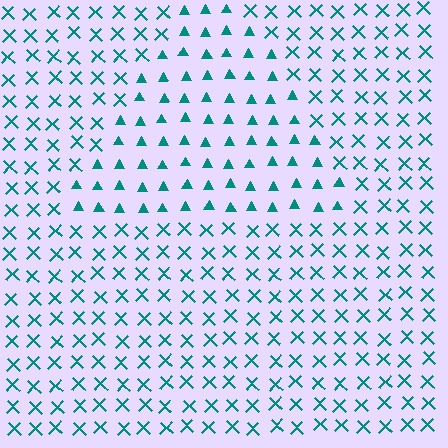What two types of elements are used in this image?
The image uses triangles inside the triangle region and X marks outside it.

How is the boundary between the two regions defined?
The boundary is defined by a change in element shape: triangles inside vs. X marks outside. All elements share the same color and spacing.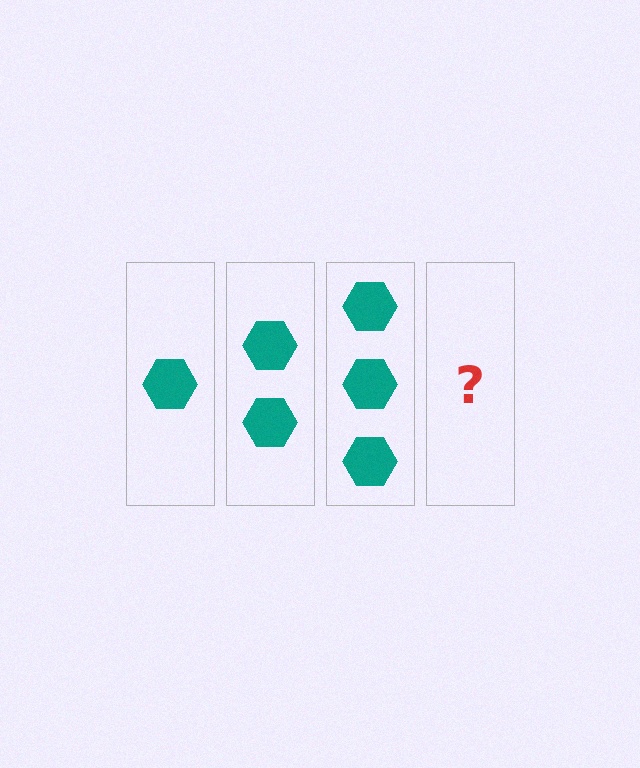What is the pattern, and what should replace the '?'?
The pattern is that each step adds one more hexagon. The '?' should be 4 hexagons.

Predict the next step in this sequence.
The next step is 4 hexagons.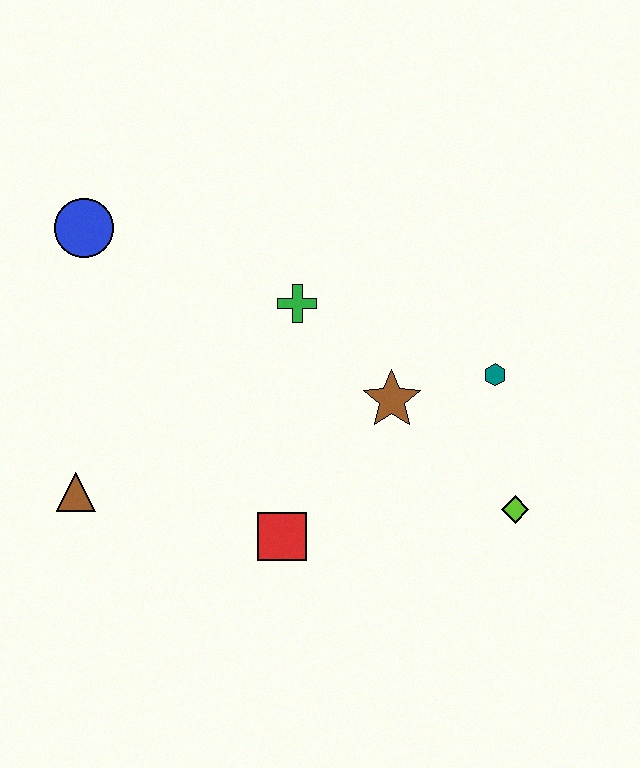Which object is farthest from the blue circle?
The lime diamond is farthest from the blue circle.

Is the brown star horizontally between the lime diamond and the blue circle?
Yes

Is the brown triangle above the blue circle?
No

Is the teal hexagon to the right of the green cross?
Yes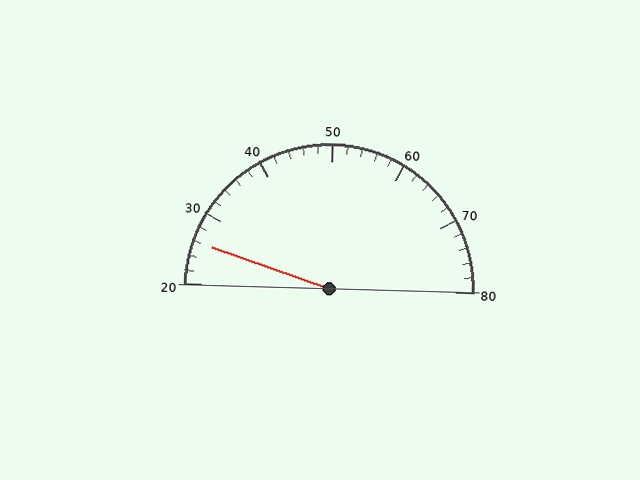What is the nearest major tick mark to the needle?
The nearest major tick mark is 30.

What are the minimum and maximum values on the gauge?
The gauge ranges from 20 to 80.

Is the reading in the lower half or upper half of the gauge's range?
The reading is in the lower half of the range (20 to 80).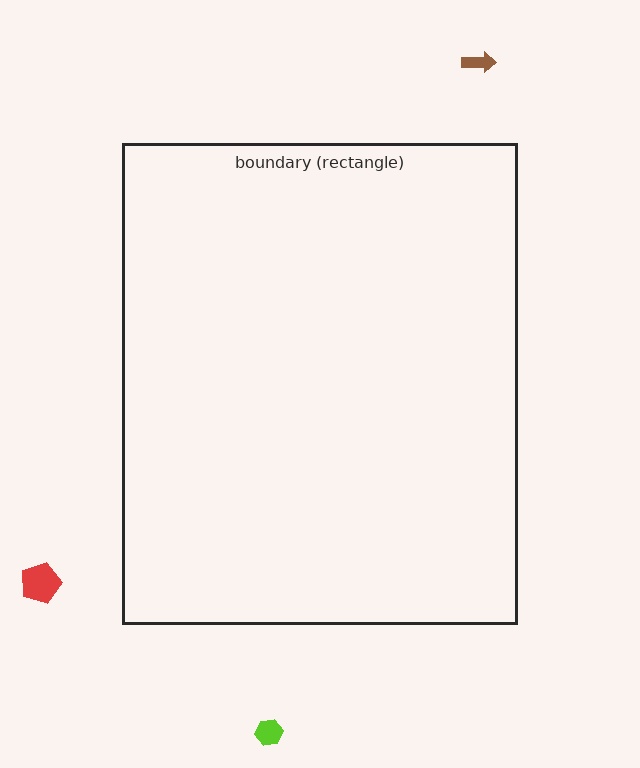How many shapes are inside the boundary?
0 inside, 3 outside.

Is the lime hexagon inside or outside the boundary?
Outside.